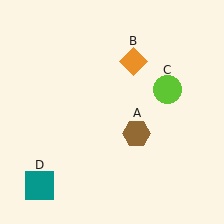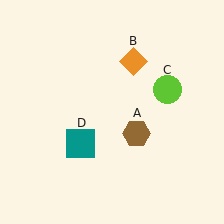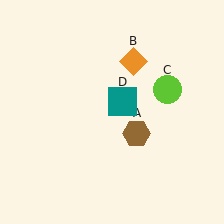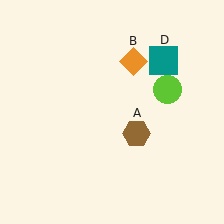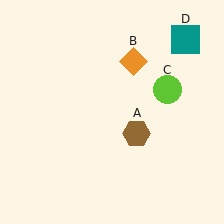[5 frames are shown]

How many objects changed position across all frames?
1 object changed position: teal square (object D).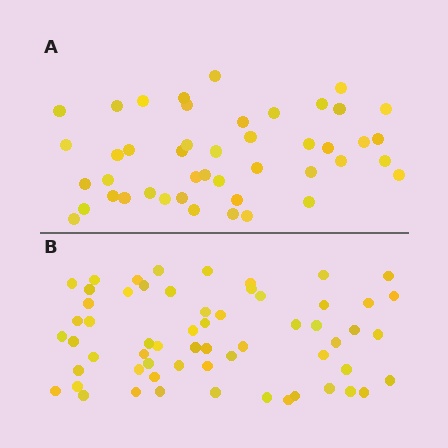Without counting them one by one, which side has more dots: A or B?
Region B (the bottom region) has more dots.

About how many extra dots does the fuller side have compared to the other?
Region B has approximately 15 more dots than region A.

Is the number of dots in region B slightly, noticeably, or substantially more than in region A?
Region B has noticeably more, but not dramatically so. The ratio is roughly 1.3 to 1.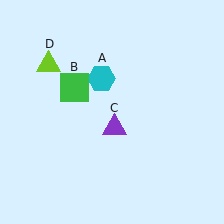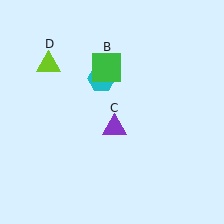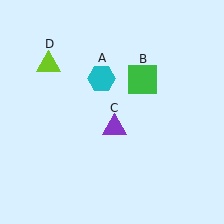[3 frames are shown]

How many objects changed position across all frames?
1 object changed position: green square (object B).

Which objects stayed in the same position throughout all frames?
Cyan hexagon (object A) and purple triangle (object C) and lime triangle (object D) remained stationary.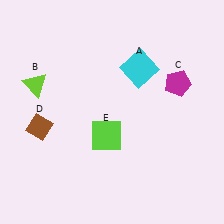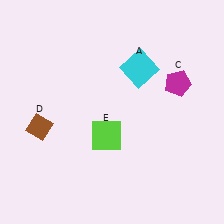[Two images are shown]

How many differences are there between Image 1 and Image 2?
There is 1 difference between the two images.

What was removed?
The lime triangle (B) was removed in Image 2.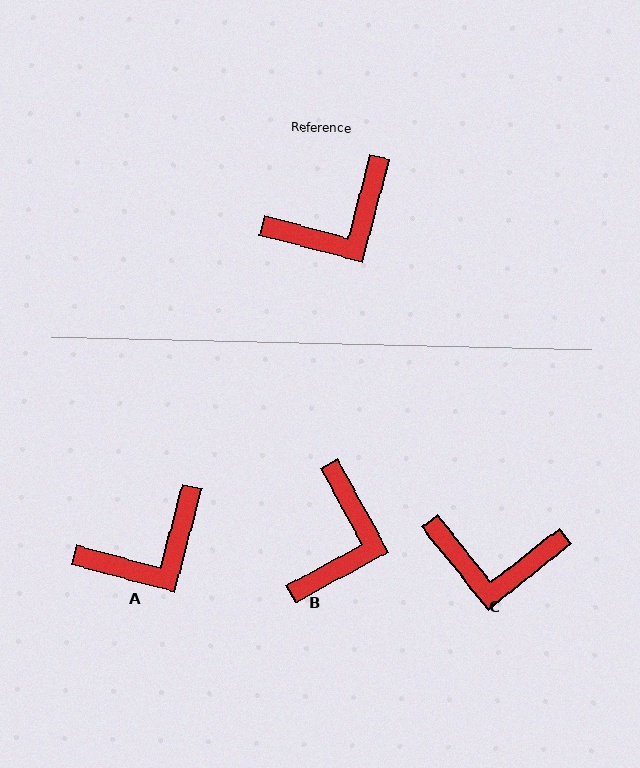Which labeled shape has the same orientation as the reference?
A.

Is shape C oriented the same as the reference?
No, it is off by about 36 degrees.